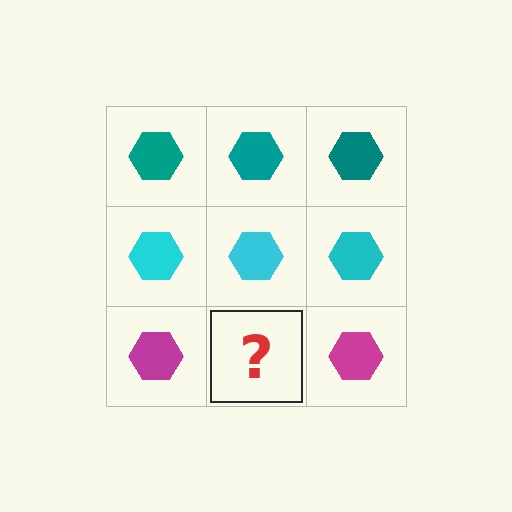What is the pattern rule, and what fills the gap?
The rule is that each row has a consistent color. The gap should be filled with a magenta hexagon.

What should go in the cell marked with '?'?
The missing cell should contain a magenta hexagon.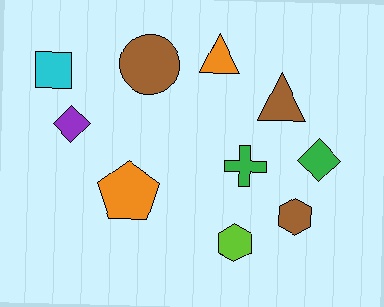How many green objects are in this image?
There are 2 green objects.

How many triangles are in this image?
There are 2 triangles.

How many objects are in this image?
There are 10 objects.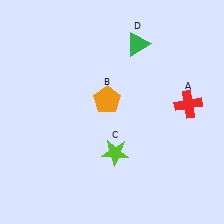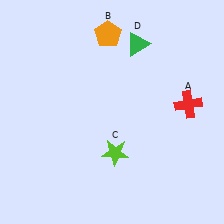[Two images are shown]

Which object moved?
The orange pentagon (B) moved up.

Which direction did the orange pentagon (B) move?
The orange pentagon (B) moved up.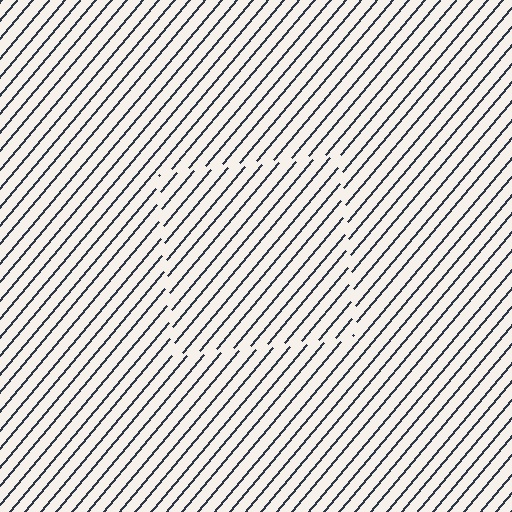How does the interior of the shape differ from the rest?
The interior of the shape contains the same grating, shifted by half a period — the contour is defined by the phase discontinuity where line-ends from the inner and outer gratings abut.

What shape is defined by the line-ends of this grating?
An illusory square. The interior of the shape contains the same grating, shifted by half a period — the contour is defined by the phase discontinuity where line-ends from the inner and outer gratings abut.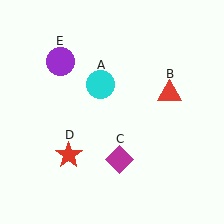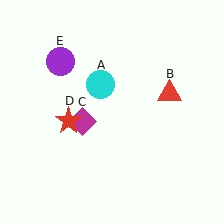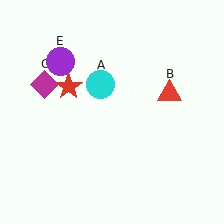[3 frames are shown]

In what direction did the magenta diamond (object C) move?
The magenta diamond (object C) moved up and to the left.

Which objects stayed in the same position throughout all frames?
Cyan circle (object A) and red triangle (object B) and purple circle (object E) remained stationary.